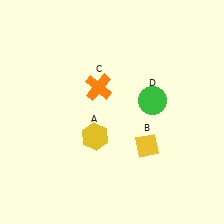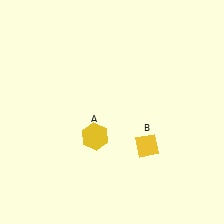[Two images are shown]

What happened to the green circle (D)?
The green circle (D) was removed in Image 2. It was in the top-right area of Image 1.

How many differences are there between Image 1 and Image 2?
There are 2 differences between the two images.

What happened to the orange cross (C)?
The orange cross (C) was removed in Image 2. It was in the top-left area of Image 1.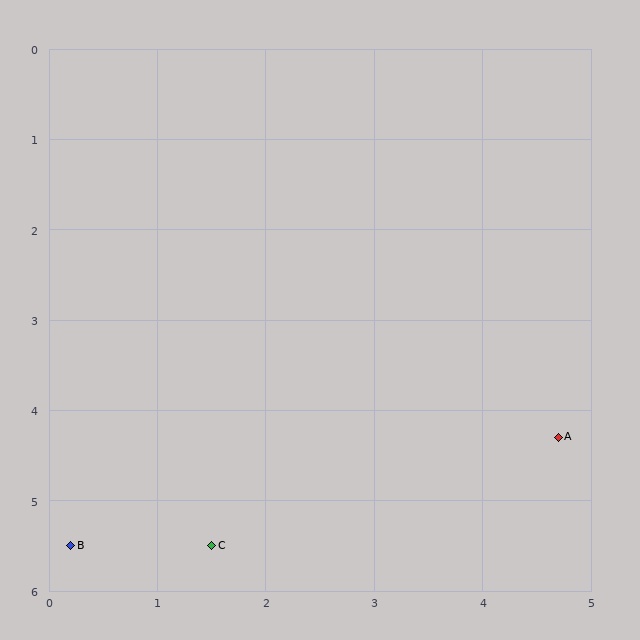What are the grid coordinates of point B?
Point B is at approximately (0.2, 5.5).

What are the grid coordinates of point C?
Point C is at approximately (1.5, 5.5).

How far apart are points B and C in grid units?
Points B and C are about 1.3 grid units apart.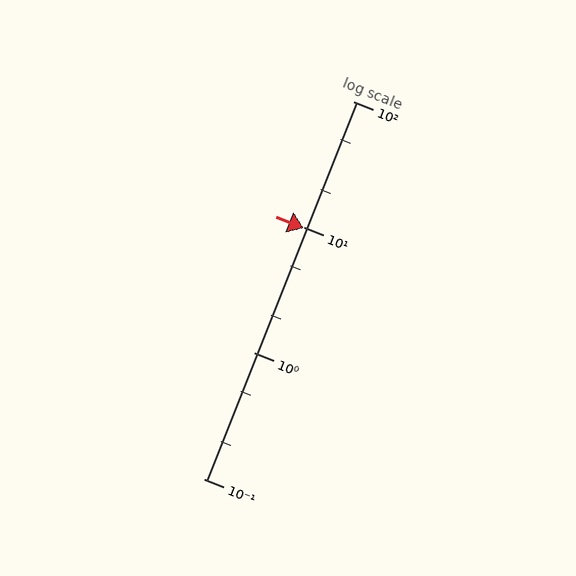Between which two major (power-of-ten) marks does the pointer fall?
The pointer is between 1 and 10.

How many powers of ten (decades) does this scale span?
The scale spans 3 decades, from 0.1 to 100.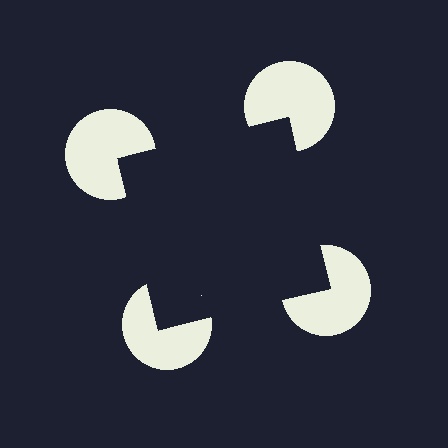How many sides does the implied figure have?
4 sides.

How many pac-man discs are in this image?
There are 4 — one at each vertex of the illusory square.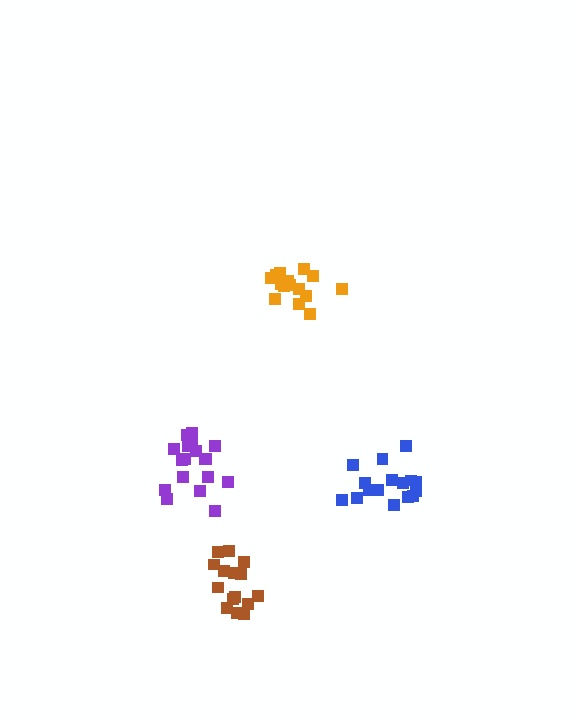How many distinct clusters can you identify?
There are 4 distinct clusters.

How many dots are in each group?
Group 1: 15 dots, Group 2: 18 dots, Group 3: 17 dots, Group 4: 16 dots (66 total).